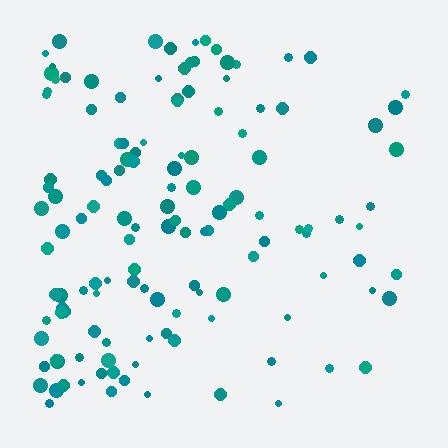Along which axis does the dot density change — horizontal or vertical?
Horizontal.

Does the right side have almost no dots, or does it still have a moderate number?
Still a moderate number, just noticeably fewer than the left.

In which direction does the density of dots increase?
From right to left, with the left side densest.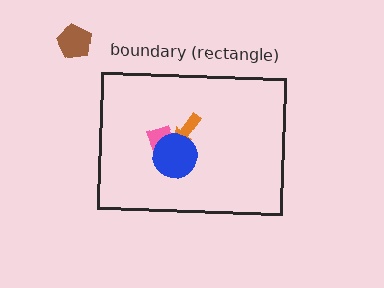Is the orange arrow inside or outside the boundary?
Inside.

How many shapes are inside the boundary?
4 inside, 1 outside.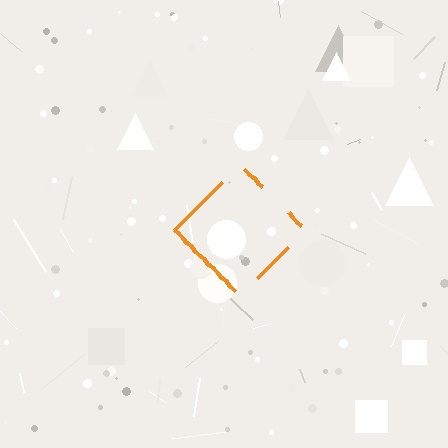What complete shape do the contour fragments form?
The contour fragments form a diamond.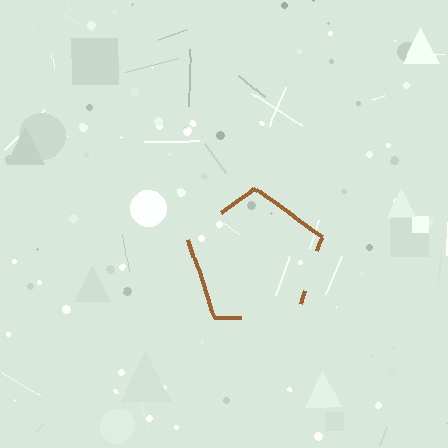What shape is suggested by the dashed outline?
The dashed outline suggests a pentagon.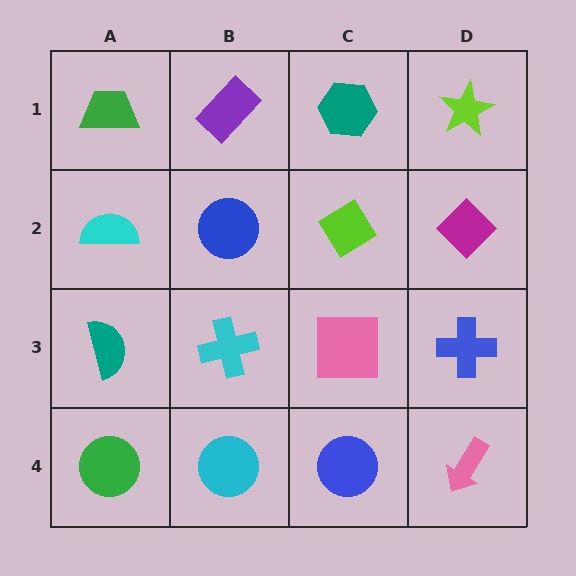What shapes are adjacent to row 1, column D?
A magenta diamond (row 2, column D), a teal hexagon (row 1, column C).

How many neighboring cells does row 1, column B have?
3.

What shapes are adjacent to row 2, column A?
A green trapezoid (row 1, column A), a teal semicircle (row 3, column A), a blue circle (row 2, column B).